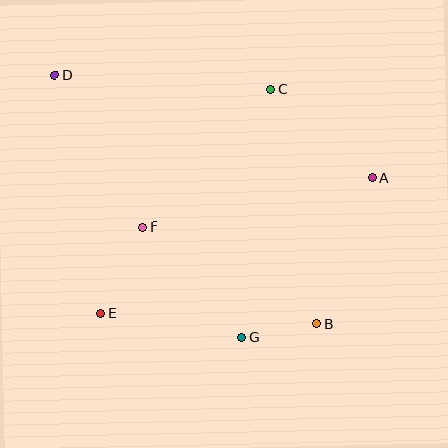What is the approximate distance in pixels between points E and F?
The distance between E and F is approximately 96 pixels.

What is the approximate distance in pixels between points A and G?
The distance between A and G is approximately 206 pixels.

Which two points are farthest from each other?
Points B and D are farthest from each other.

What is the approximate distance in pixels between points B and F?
The distance between B and F is approximately 199 pixels.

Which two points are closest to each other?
Points B and G are closest to each other.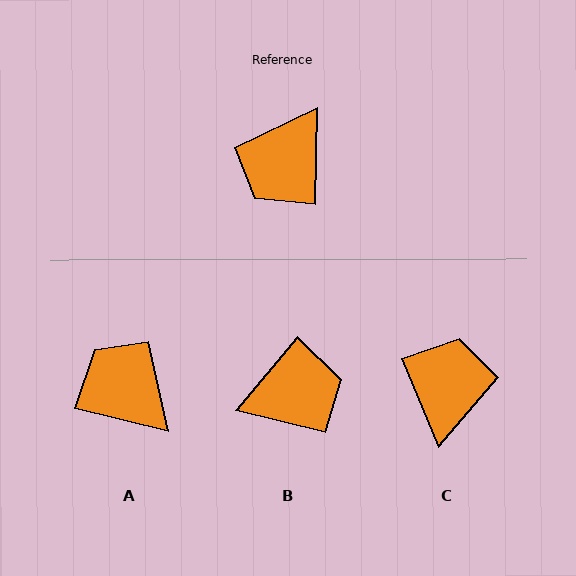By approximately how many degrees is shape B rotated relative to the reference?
Approximately 141 degrees counter-clockwise.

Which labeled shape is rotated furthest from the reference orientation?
C, about 156 degrees away.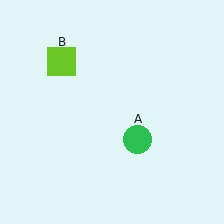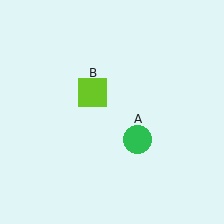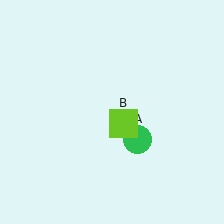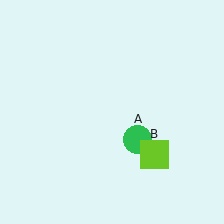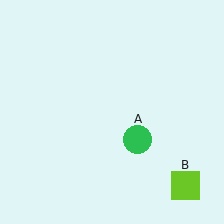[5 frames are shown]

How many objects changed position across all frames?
1 object changed position: lime square (object B).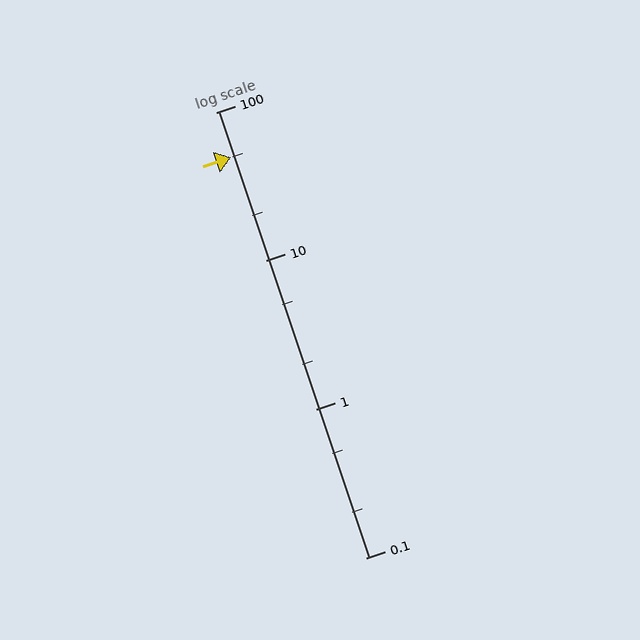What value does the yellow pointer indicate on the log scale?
The pointer indicates approximately 50.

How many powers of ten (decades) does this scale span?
The scale spans 3 decades, from 0.1 to 100.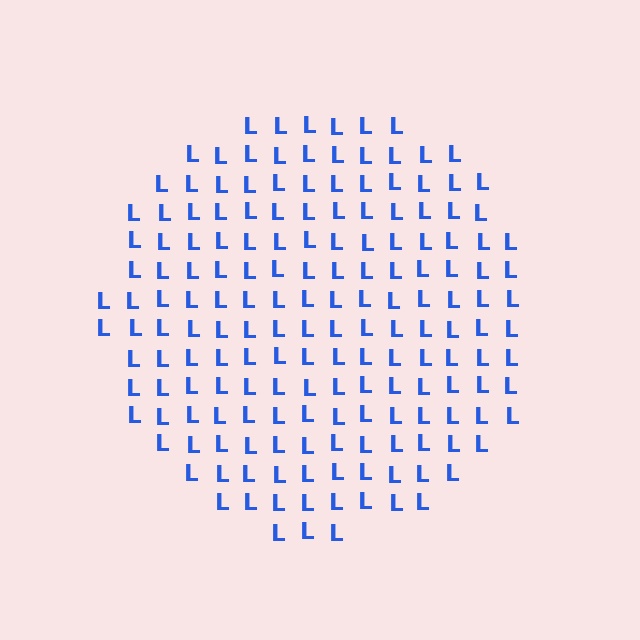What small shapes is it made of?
It is made of small letter L's.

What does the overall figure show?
The overall figure shows a circle.